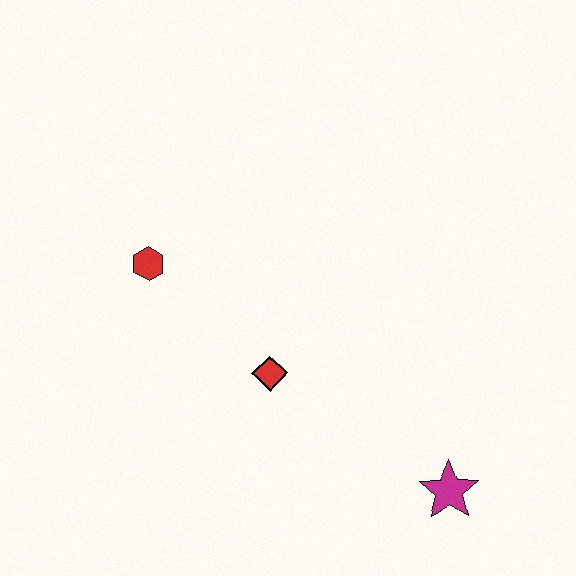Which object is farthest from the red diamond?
The magenta star is farthest from the red diamond.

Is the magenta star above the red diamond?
No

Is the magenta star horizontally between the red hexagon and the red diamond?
No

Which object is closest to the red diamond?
The red hexagon is closest to the red diamond.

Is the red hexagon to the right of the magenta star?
No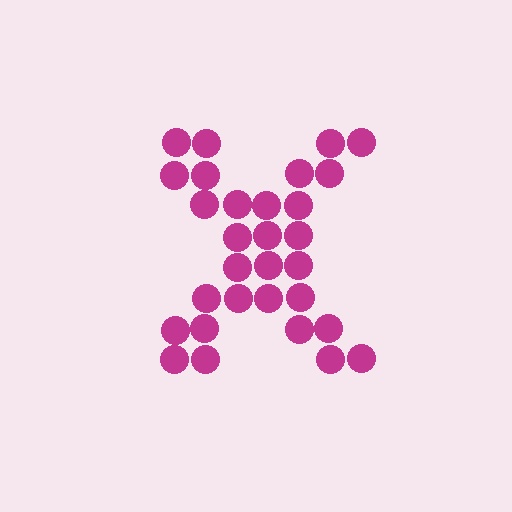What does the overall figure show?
The overall figure shows the letter X.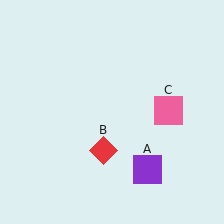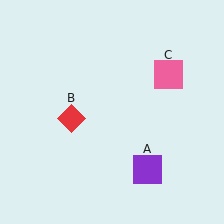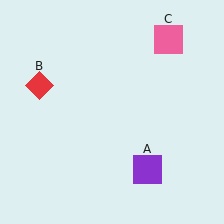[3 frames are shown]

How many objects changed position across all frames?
2 objects changed position: red diamond (object B), pink square (object C).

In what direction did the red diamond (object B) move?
The red diamond (object B) moved up and to the left.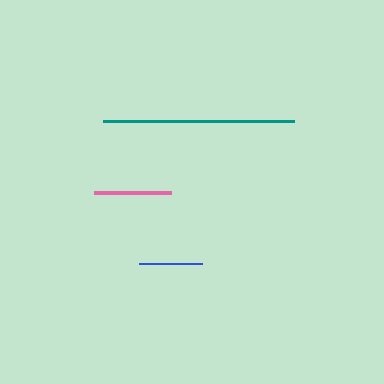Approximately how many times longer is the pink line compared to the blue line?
The pink line is approximately 1.2 times the length of the blue line.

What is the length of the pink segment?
The pink segment is approximately 77 pixels long.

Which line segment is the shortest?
The blue line is the shortest at approximately 63 pixels.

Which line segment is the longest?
The teal line is the longest at approximately 191 pixels.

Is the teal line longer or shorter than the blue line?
The teal line is longer than the blue line.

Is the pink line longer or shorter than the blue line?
The pink line is longer than the blue line.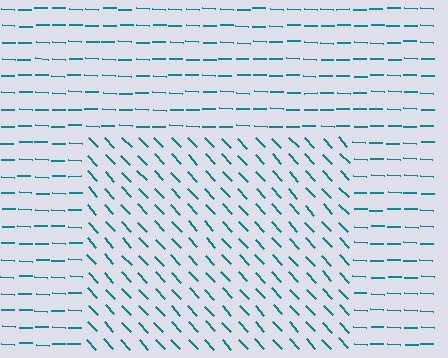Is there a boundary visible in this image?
Yes, there is a texture boundary formed by a change in line orientation.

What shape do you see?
I see a rectangle.